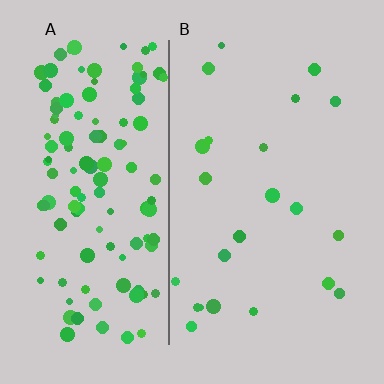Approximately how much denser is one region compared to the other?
Approximately 5.4× — region A over region B.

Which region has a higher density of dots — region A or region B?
A (the left).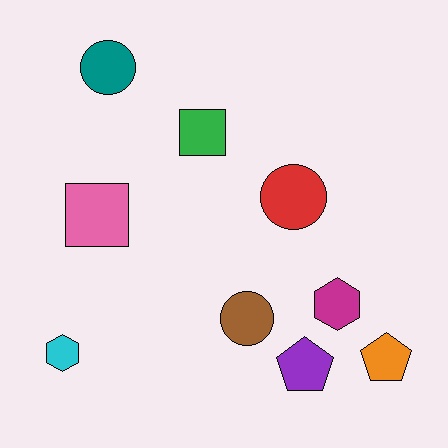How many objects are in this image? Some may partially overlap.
There are 9 objects.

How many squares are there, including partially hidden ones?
There are 2 squares.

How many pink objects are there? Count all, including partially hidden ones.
There is 1 pink object.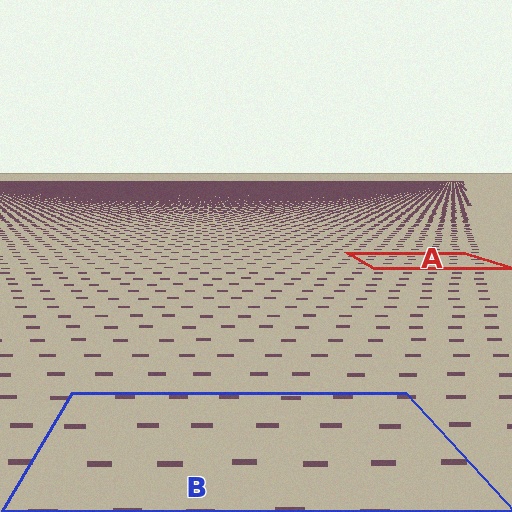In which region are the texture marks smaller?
The texture marks are smaller in region A, because it is farther away.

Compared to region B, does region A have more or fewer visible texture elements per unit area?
Region A has more texture elements per unit area — they are packed more densely because it is farther away.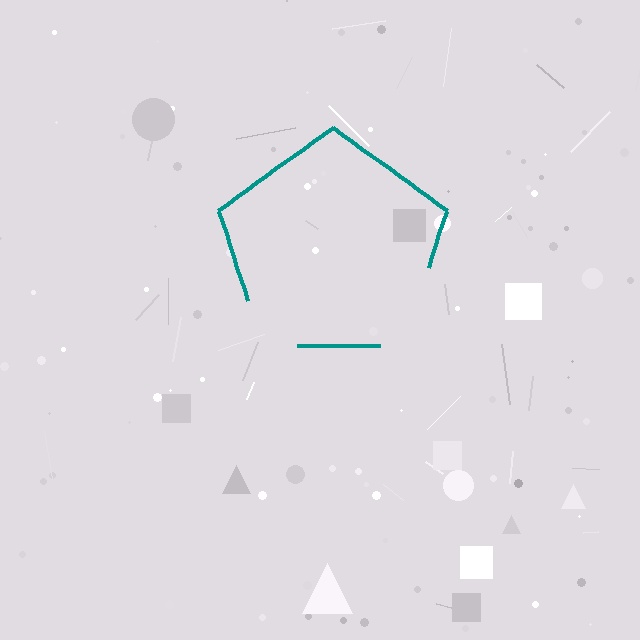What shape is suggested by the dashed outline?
The dashed outline suggests a pentagon.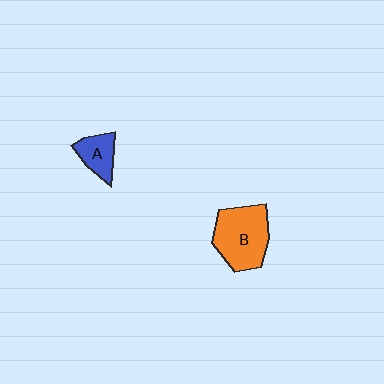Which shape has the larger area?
Shape B (orange).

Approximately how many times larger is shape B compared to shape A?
Approximately 2.2 times.